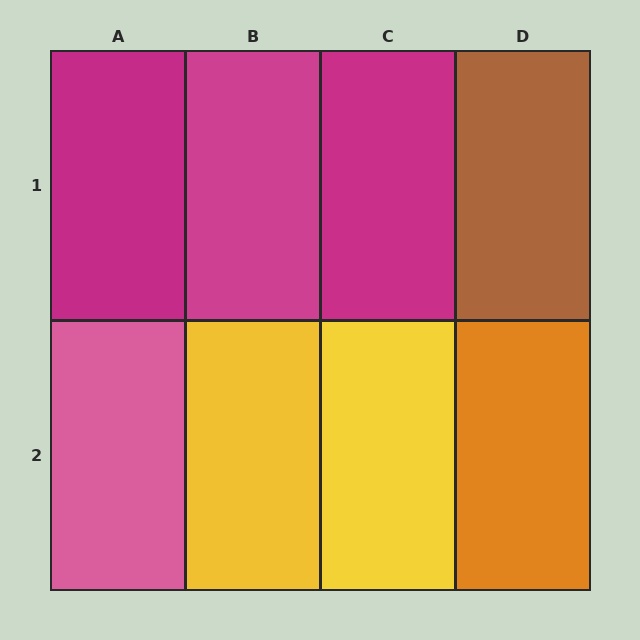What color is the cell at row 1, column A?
Magenta.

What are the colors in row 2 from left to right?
Pink, yellow, yellow, orange.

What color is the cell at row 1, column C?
Magenta.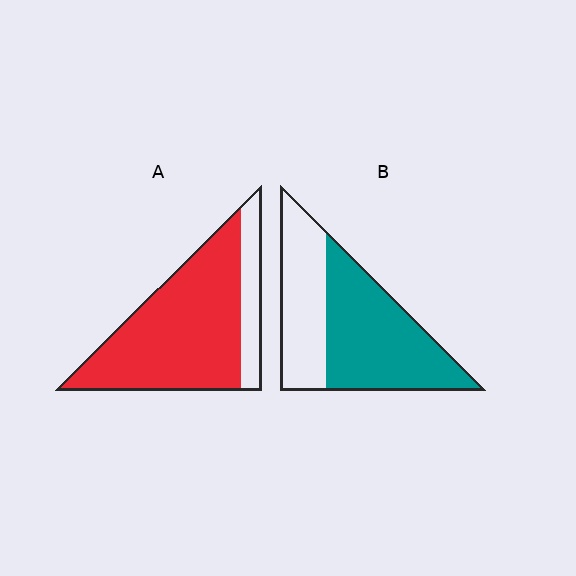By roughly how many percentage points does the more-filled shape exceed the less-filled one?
By roughly 20 percentage points (A over B).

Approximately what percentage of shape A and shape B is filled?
A is approximately 80% and B is approximately 60%.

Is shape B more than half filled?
Yes.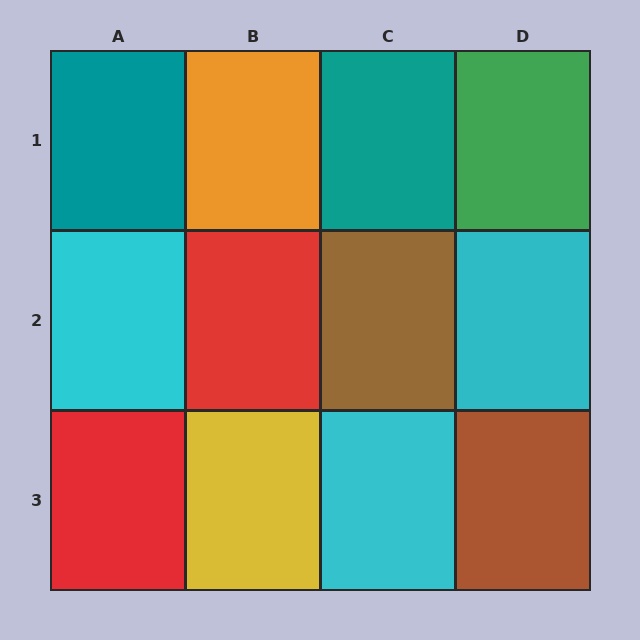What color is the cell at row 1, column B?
Orange.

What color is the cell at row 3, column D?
Brown.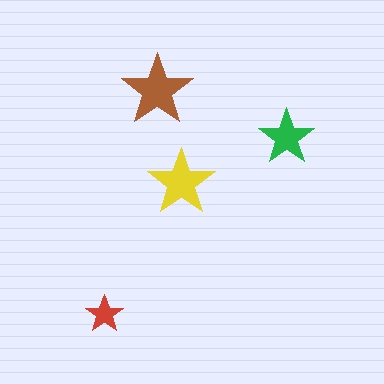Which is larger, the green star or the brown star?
The brown one.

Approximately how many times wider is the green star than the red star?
About 1.5 times wider.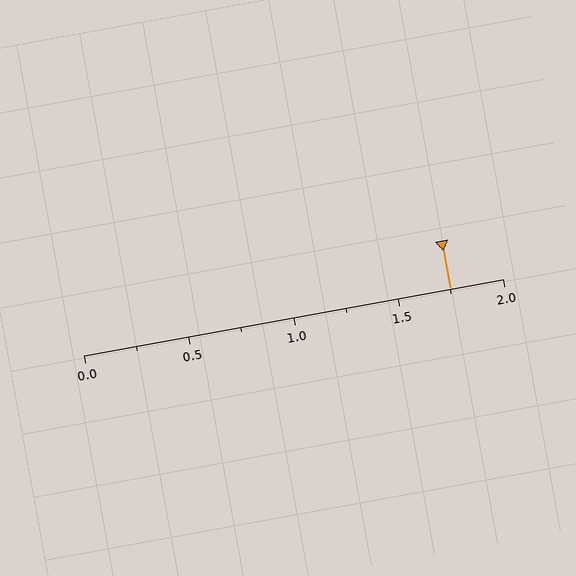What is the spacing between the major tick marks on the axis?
The major ticks are spaced 0.5 apart.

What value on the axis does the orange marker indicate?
The marker indicates approximately 1.75.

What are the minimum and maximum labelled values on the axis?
The axis runs from 0.0 to 2.0.